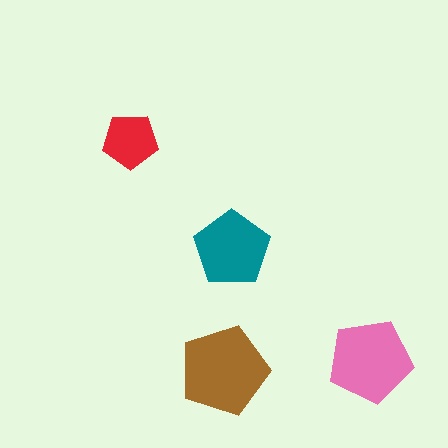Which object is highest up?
The red pentagon is topmost.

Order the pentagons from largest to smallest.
the brown one, the pink one, the teal one, the red one.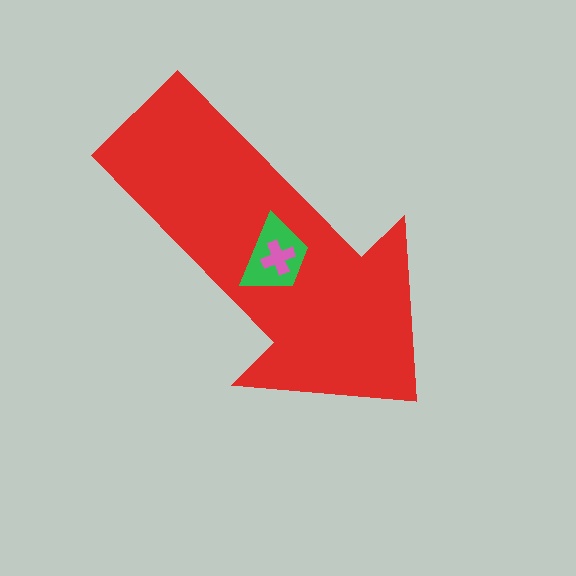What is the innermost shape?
The pink cross.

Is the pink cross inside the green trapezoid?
Yes.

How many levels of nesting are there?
3.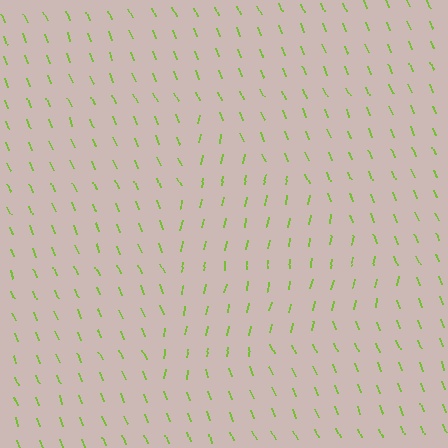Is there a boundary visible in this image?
Yes, there is a texture boundary formed by a change in line orientation.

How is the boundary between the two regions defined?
The boundary is defined purely by a change in line orientation (approximately 33 degrees difference). All lines are the same color and thickness.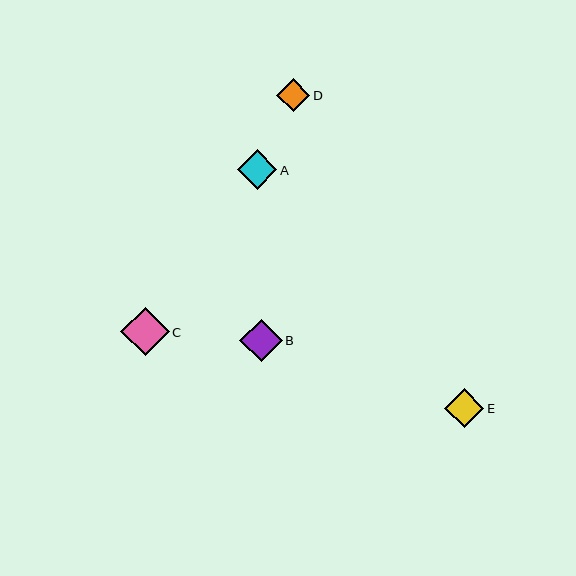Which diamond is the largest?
Diamond C is the largest with a size of approximately 48 pixels.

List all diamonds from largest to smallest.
From largest to smallest: C, B, A, E, D.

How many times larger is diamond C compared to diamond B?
Diamond C is approximately 1.1 times the size of diamond B.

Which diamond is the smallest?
Diamond D is the smallest with a size of approximately 33 pixels.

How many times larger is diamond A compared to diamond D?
Diamond A is approximately 1.2 times the size of diamond D.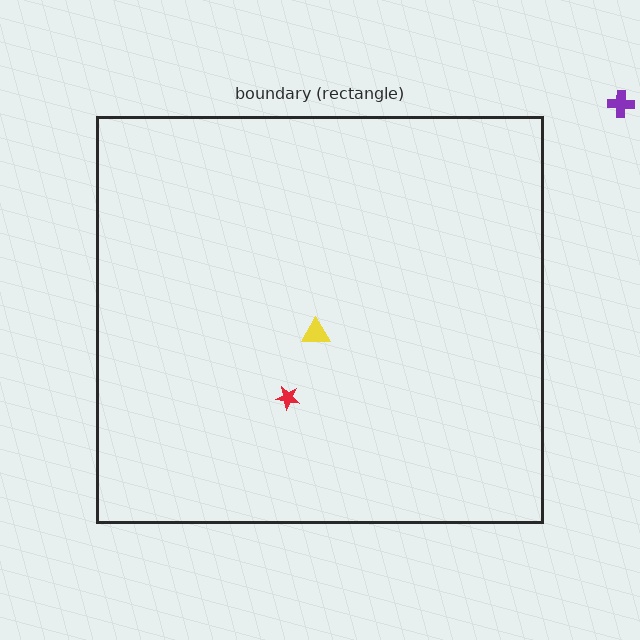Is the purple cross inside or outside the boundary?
Outside.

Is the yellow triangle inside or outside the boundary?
Inside.